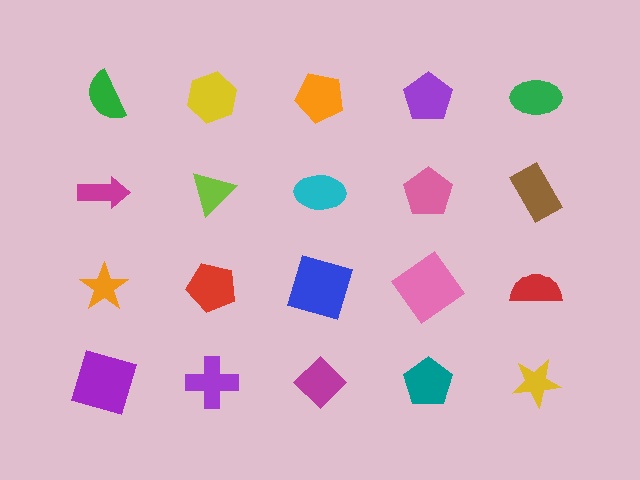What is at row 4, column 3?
A magenta diamond.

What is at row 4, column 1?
A purple square.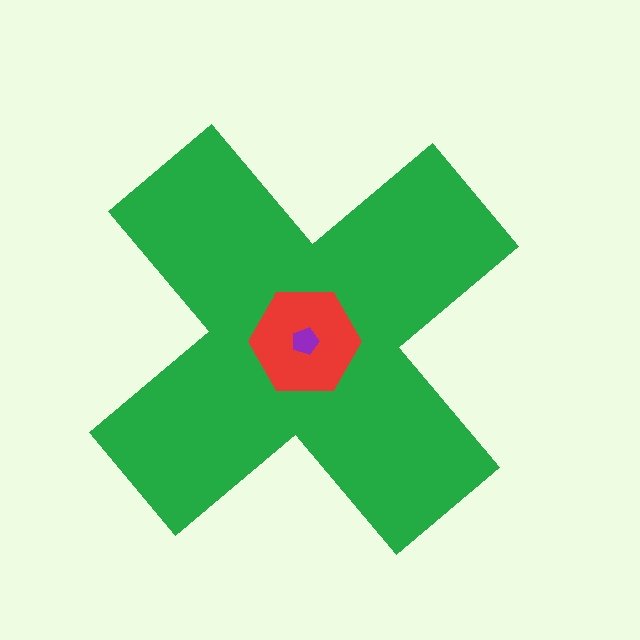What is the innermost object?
The purple pentagon.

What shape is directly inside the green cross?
The red hexagon.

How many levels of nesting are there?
3.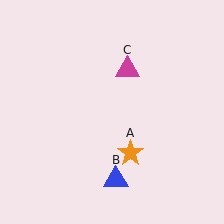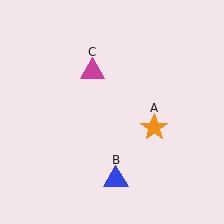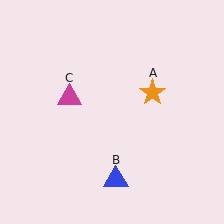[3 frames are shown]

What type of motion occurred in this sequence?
The orange star (object A), magenta triangle (object C) rotated counterclockwise around the center of the scene.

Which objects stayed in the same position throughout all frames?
Blue triangle (object B) remained stationary.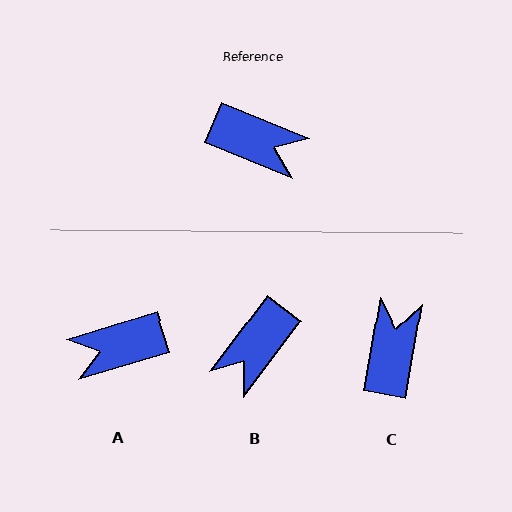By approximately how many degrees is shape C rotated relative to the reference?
Approximately 102 degrees counter-clockwise.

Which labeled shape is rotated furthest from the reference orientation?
A, about 141 degrees away.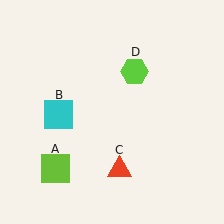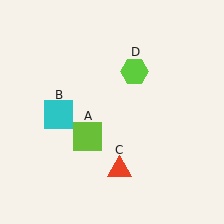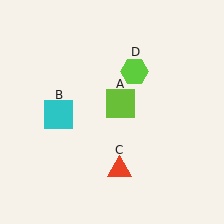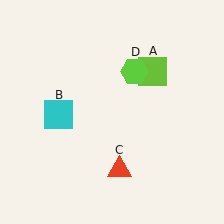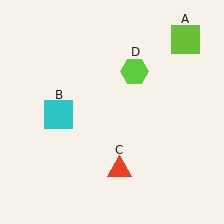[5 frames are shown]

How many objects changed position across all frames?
1 object changed position: lime square (object A).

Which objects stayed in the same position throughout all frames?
Cyan square (object B) and red triangle (object C) and lime hexagon (object D) remained stationary.